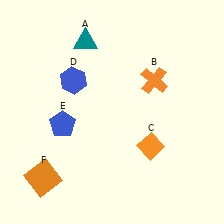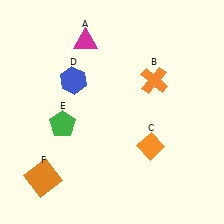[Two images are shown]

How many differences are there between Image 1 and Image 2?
There are 2 differences between the two images.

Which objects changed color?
A changed from teal to magenta. E changed from blue to green.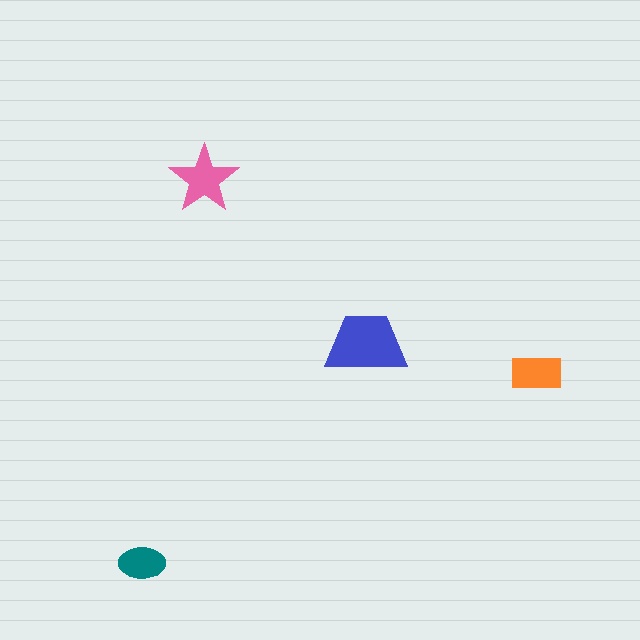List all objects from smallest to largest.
The teal ellipse, the orange rectangle, the pink star, the blue trapezoid.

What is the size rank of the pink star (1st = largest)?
2nd.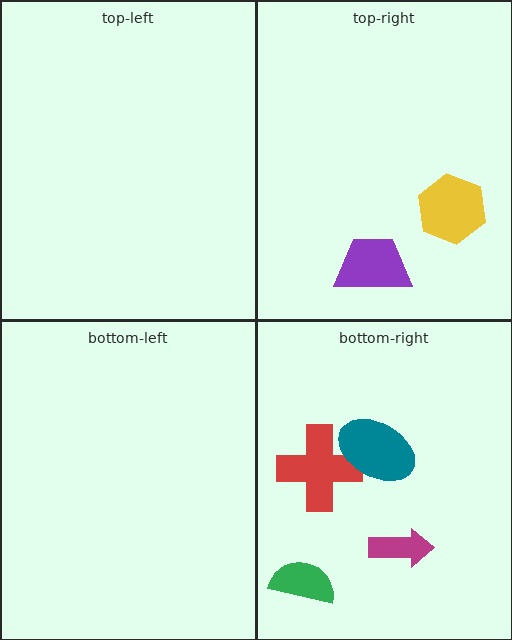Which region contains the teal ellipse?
The bottom-right region.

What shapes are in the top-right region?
The purple trapezoid, the yellow hexagon.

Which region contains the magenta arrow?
The bottom-right region.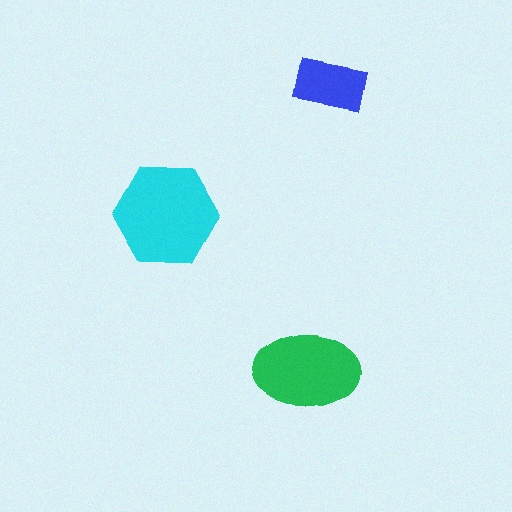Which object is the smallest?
The blue rectangle.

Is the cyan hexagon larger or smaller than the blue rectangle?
Larger.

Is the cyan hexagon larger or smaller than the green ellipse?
Larger.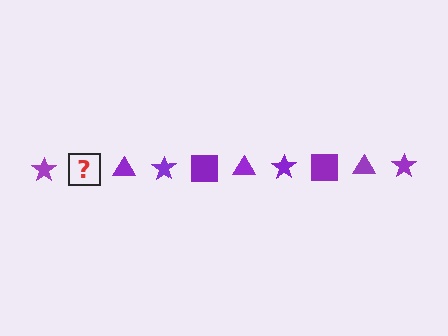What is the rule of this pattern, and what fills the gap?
The rule is that the pattern cycles through star, square, triangle shapes in purple. The gap should be filled with a purple square.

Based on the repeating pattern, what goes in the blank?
The blank should be a purple square.